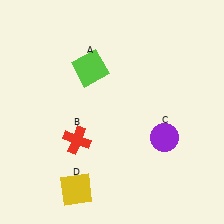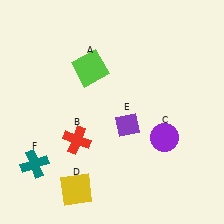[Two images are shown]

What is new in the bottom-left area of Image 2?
A teal cross (F) was added in the bottom-left area of Image 2.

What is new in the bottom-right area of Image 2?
A purple diamond (E) was added in the bottom-right area of Image 2.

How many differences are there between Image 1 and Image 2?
There are 2 differences between the two images.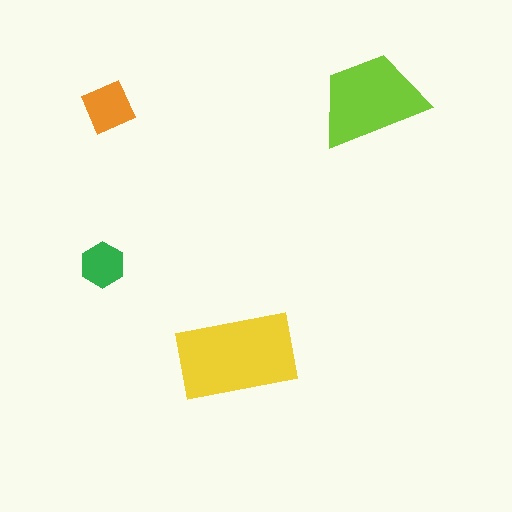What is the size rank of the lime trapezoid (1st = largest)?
2nd.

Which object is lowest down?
The yellow rectangle is bottommost.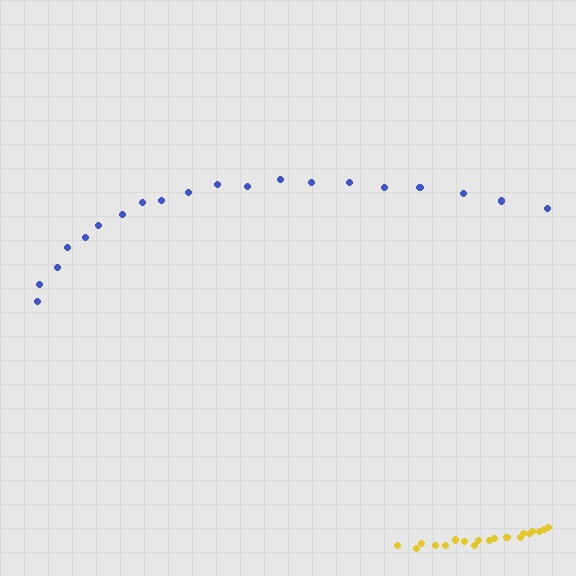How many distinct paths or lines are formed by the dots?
There are 2 distinct paths.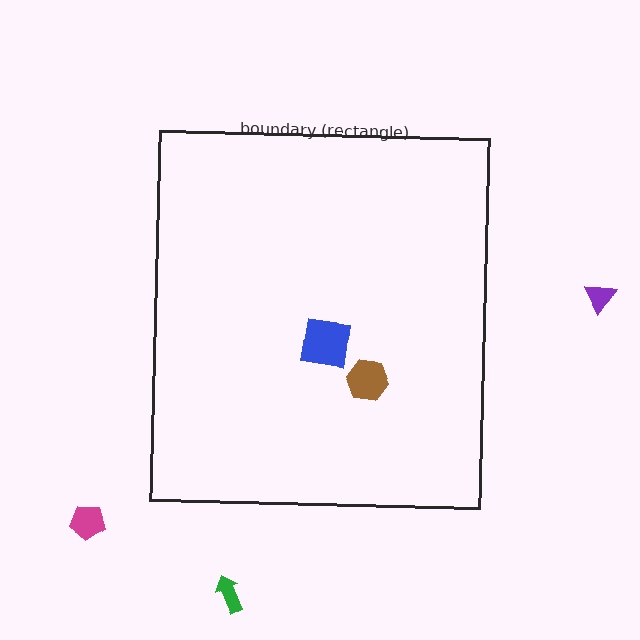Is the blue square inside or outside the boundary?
Inside.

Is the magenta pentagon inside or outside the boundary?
Outside.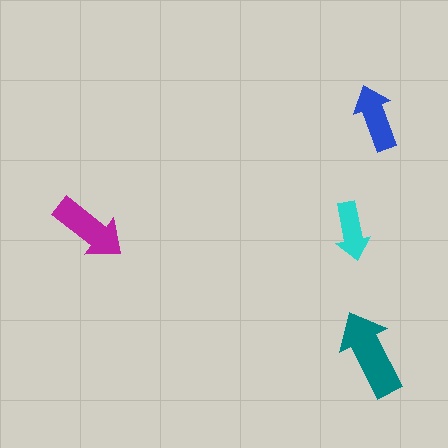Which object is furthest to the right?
The blue arrow is rightmost.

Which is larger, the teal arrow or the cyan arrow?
The teal one.